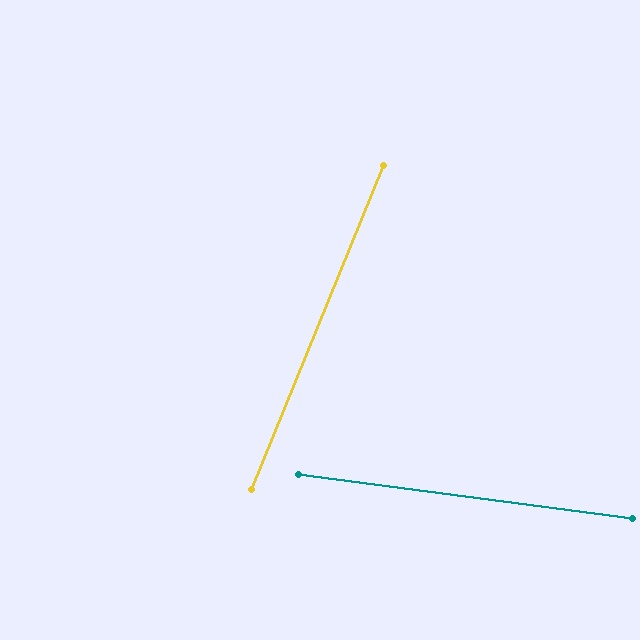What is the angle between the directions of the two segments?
Approximately 75 degrees.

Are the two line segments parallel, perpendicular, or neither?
Neither parallel nor perpendicular — they differ by about 75°.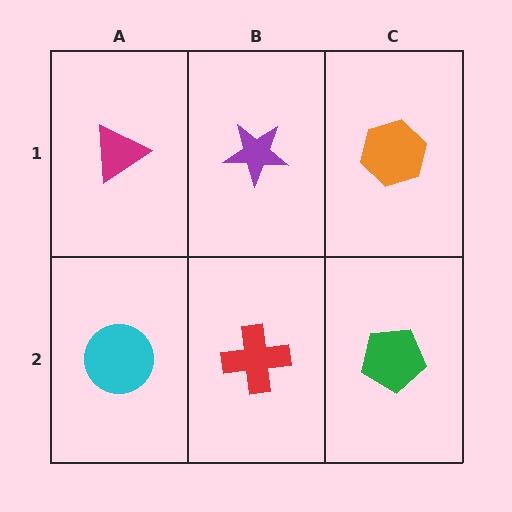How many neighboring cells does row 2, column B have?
3.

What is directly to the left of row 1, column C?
A purple star.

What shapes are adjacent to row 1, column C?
A green pentagon (row 2, column C), a purple star (row 1, column B).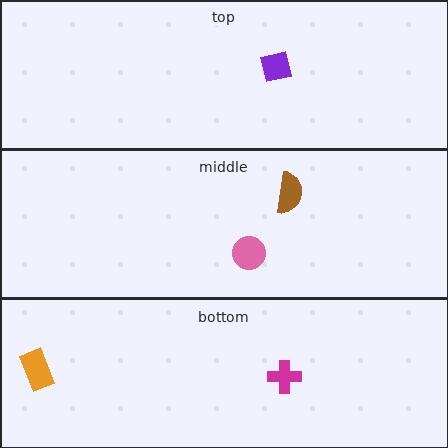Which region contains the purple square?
The top region.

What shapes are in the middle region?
The brown semicircle, the pink circle.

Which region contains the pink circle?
The middle region.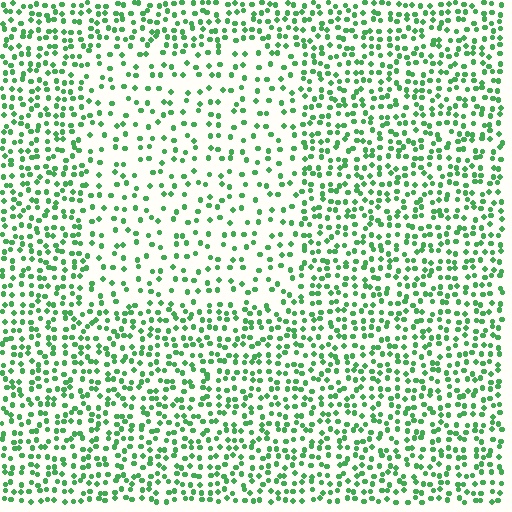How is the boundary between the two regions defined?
The boundary is defined by a change in element density (approximately 2.0x ratio). All elements are the same color, size, and shape.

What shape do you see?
I see a rectangle.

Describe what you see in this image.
The image contains small green elements arranged at two different densities. A rectangle-shaped region is visible where the elements are less densely packed than the surrounding area.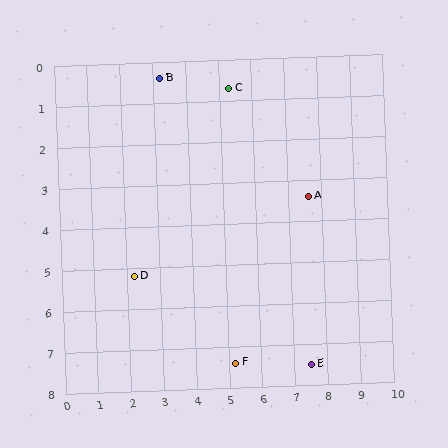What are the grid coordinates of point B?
Point B is at approximately (3.2, 0.4).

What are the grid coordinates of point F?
Point F is at approximately (5.2, 7.4).